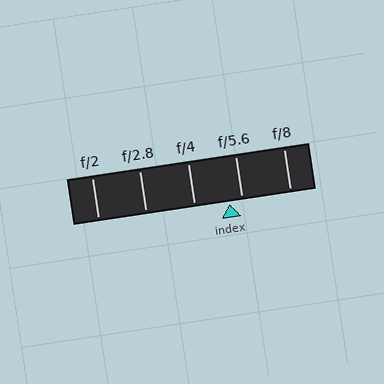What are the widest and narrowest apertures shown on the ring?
The widest aperture shown is f/2 and the narrowest is f/8.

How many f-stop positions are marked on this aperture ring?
There are 5 f-stop positions marked.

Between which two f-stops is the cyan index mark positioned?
The index mark is between f/4 and f/5.6.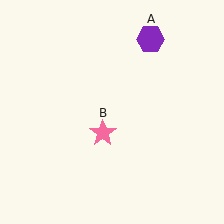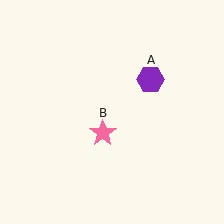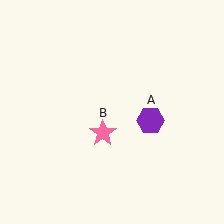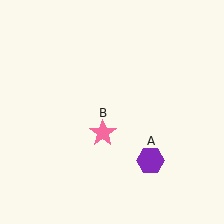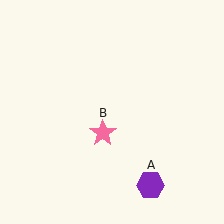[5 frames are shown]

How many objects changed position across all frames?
1 object changed position: purple hexagon (object A).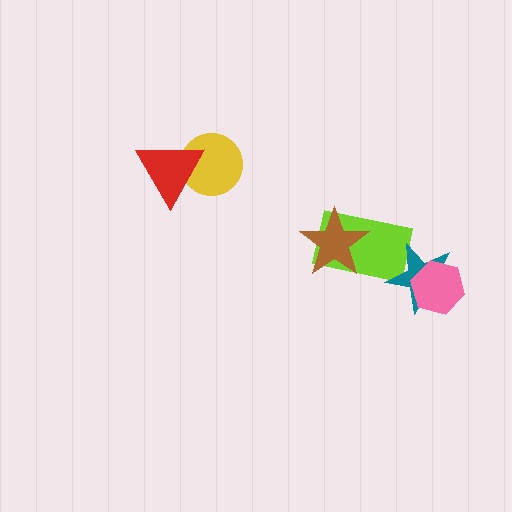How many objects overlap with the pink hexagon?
1 object overlaps with the pink hexagon.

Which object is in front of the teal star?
The pink hexagon is in front of the teal star.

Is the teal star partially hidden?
Yes, it is partially covered by another shape.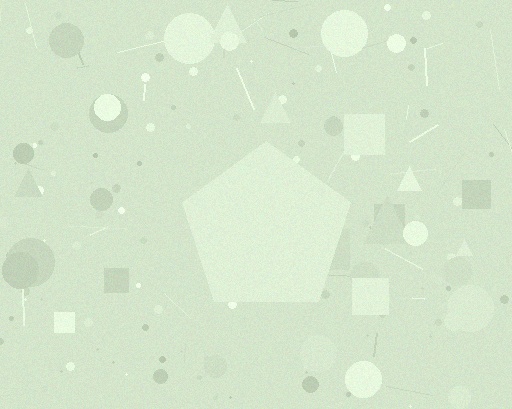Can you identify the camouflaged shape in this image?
The camouflaged shape is a pentagon.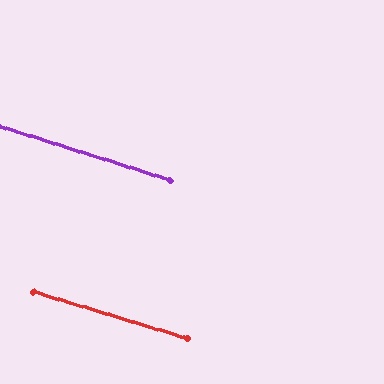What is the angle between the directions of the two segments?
Approximately 1 degree.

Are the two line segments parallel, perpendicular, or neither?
Parallel — their directions differ by only 0.9°.